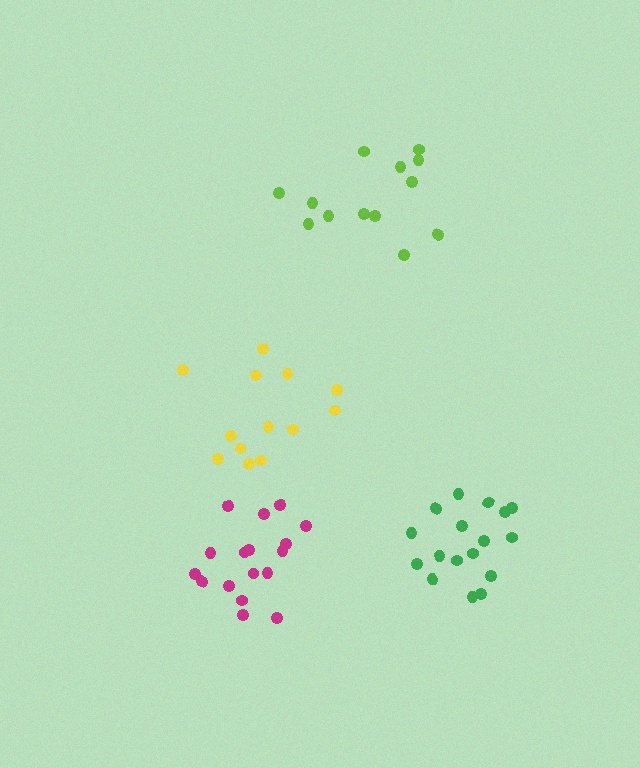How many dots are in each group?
Group 1: 13 dots, Group 2: 17 dots, Group 3: 17 dots, Group 4: 13 dots (60 total).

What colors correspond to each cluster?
The clusters are colored: lime, green, magenta, yellow.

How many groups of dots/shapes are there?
There are 4 groups.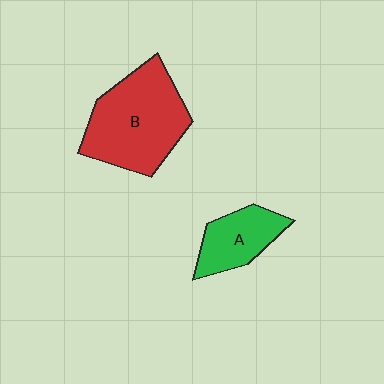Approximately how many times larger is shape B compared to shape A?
Approximately 2.0 times.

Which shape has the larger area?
Shape B (red).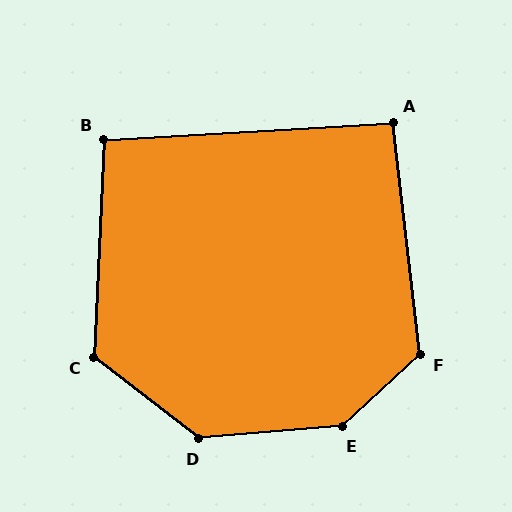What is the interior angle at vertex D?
Approximately 138 degrees (obtuse).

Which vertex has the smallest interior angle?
A, at approximately 93 degrees.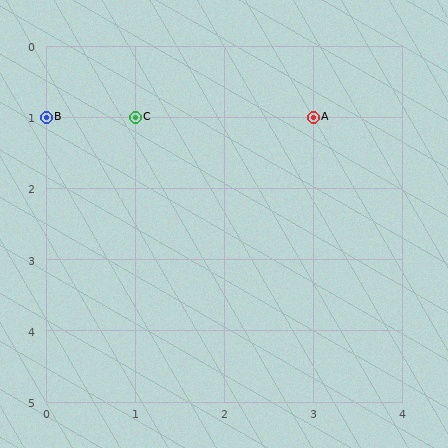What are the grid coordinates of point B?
Point B is at grid coordinates (0, 1).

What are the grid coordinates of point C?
Point C is at grid coordinates (1, 1).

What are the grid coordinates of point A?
Point A is at grid coordinates (3, 1).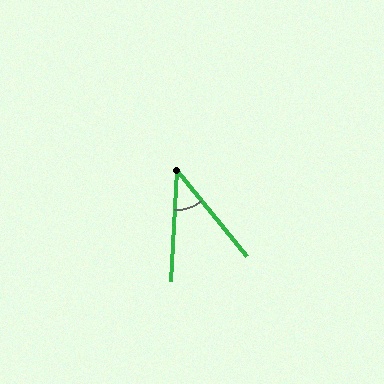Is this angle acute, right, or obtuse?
It is acute.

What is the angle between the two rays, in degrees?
Approximately 42 degrees.